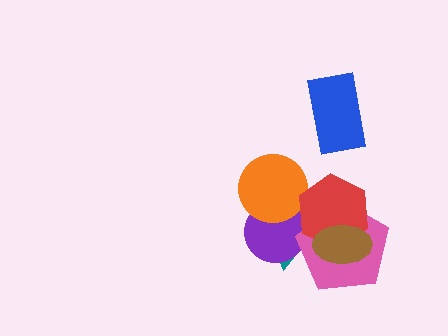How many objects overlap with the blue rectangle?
0 objects overlap with the blue rectangle.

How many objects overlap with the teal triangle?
5 objects overlap with the teal triangle.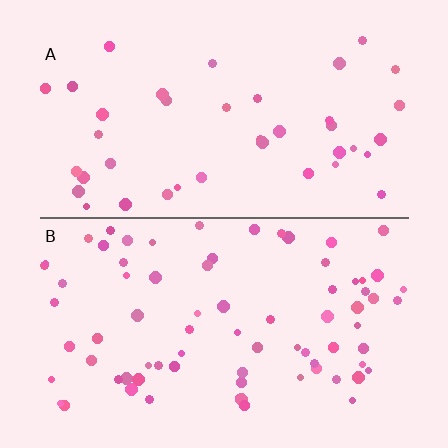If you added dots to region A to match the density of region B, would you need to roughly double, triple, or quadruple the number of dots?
Approximately double.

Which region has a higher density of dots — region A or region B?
B (the bottom).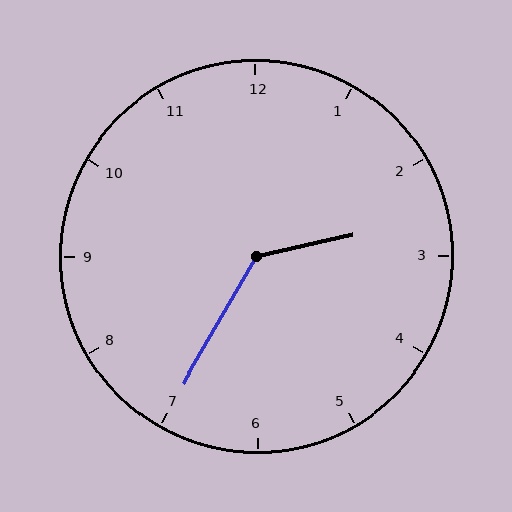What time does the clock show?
2:35.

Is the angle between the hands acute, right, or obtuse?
It is obtuse.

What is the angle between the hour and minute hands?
Approximately 132 degrees.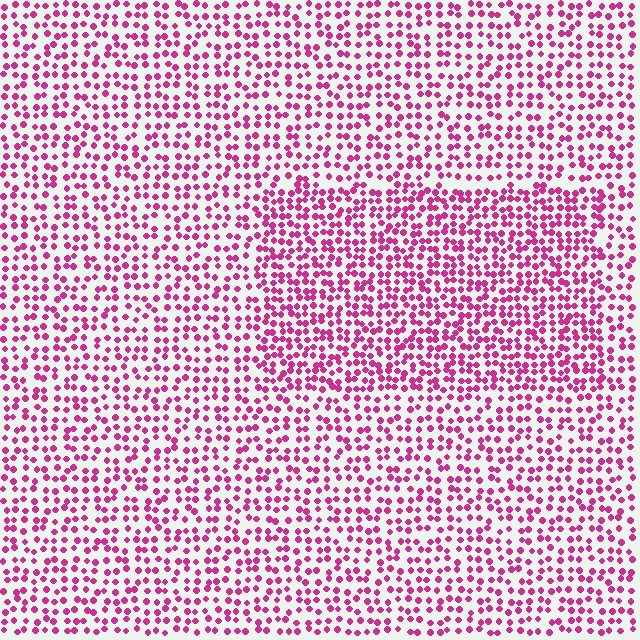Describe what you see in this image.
The image contains small magenta elements arranged at two different densities. A rectangle-shaped region is visible where the elements are more densely packed than the surrounding area.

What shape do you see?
I see a rectangle.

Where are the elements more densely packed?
The elements are more densely packed inside the rectangle boundary.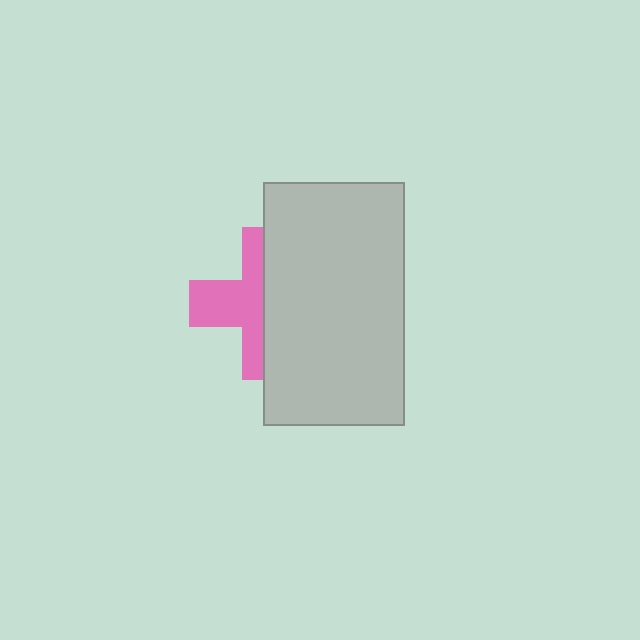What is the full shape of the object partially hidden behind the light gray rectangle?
The partially hidden object is a pink cross.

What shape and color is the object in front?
The object in front is a light gray rectangle.